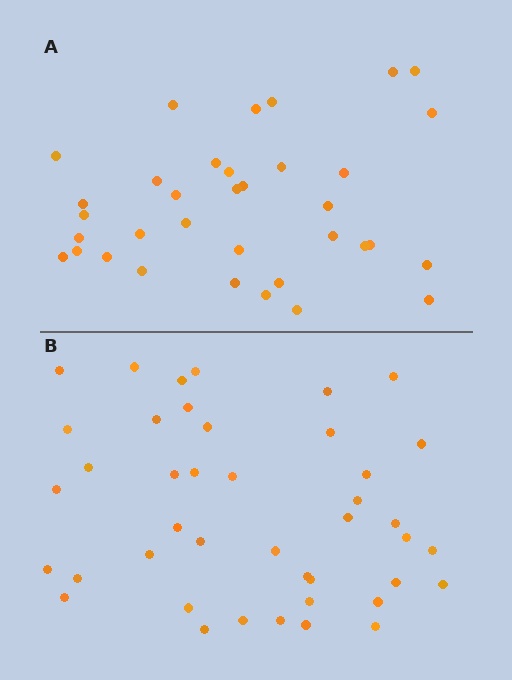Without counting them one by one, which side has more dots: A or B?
Region B (the bottom region) has more dots.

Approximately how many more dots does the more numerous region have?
Region B has roughly 8 or so more dots than region A.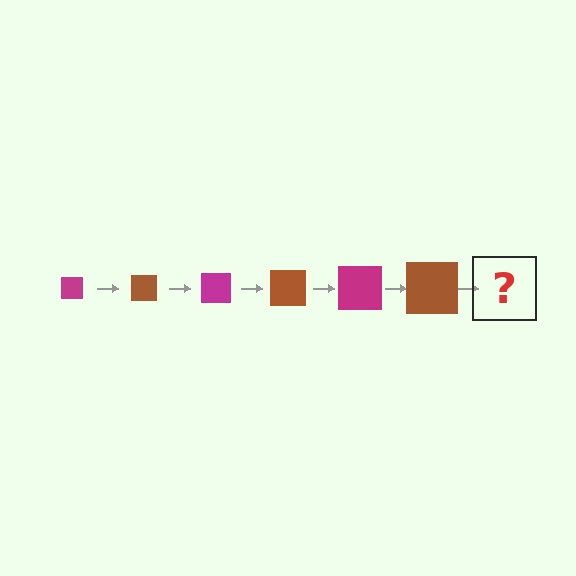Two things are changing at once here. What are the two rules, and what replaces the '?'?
The two rules are that the square grows larger each step and the color cycles through magenta and brown. The '?' should be a magenta square, larger than the previous one.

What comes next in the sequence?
The next element should be a magenta square, larger than the previous one.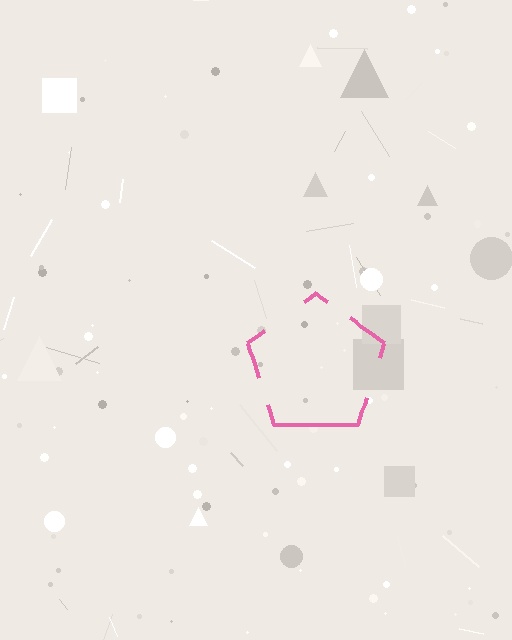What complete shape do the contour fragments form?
The contour fragments form a pentagon.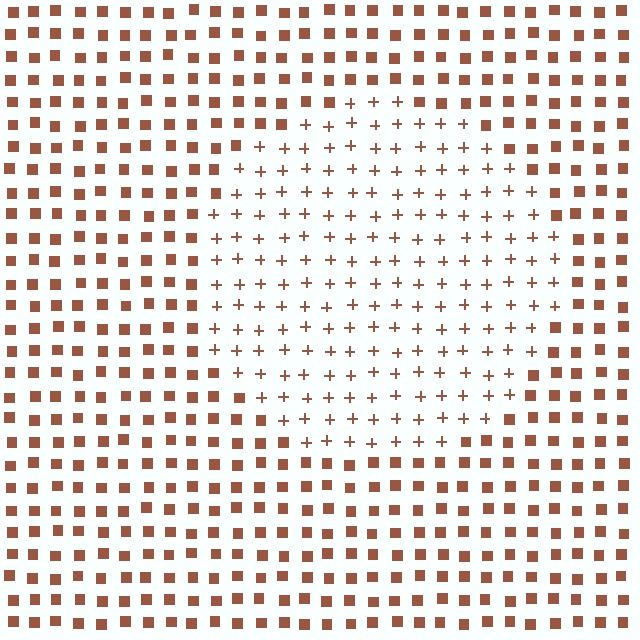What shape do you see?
I see a circle.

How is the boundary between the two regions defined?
The boundary is defined by a change in element shape: plus signs inside vs. squares outside. All elements share the same color and spacing.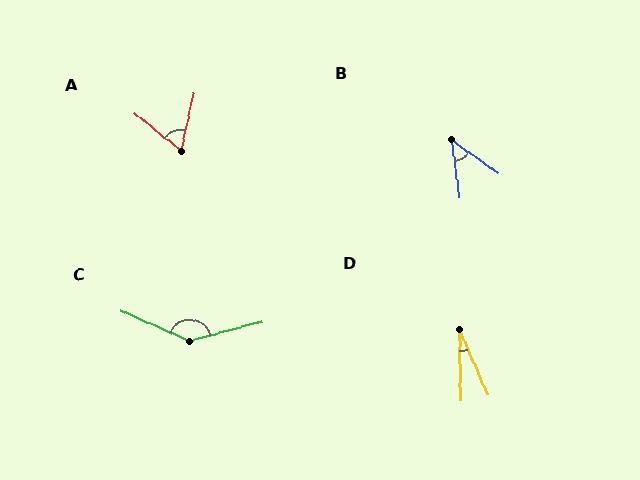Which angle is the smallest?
D, at approximately 22 degrees.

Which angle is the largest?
C, at approximately 141 degrees.